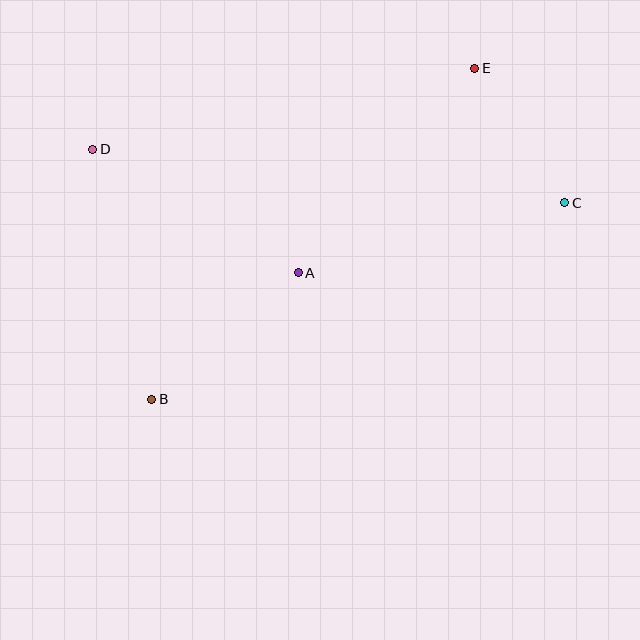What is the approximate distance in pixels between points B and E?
The distance between B and E is approximately 463 pixels.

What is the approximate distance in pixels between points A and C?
The distance between A and C is approximately 276 pixels.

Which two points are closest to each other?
Points C and E are closest to each other.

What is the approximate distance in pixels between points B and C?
The distance between B and C is approximately 458 pixels.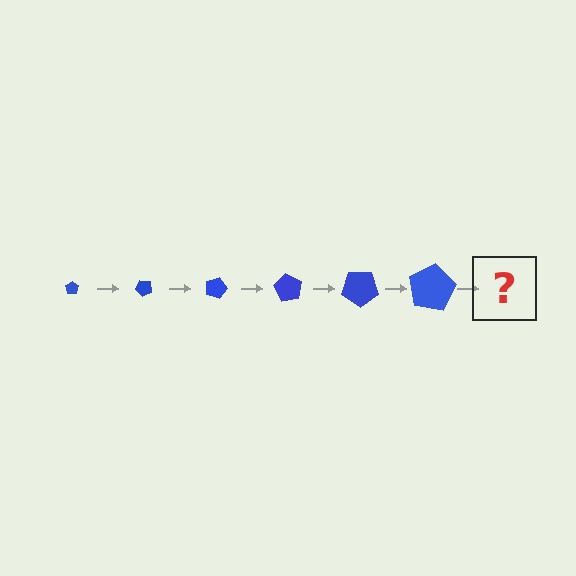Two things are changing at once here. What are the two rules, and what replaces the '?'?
The two rules are that the pentagon grows larger each step and it rotates 45 degrees each step. The '?' should be a pentagon, larger than the previous one and rotated 270 degrees from the start.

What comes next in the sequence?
The next element should be a pentagon, larger than the previous one and rotated 270 degrees from the start.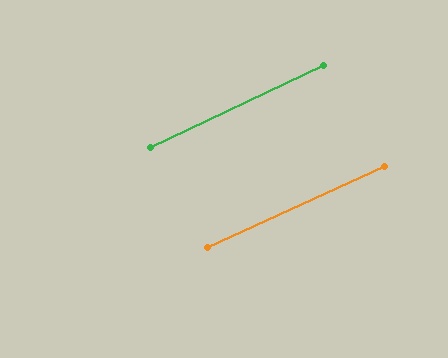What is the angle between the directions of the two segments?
Approximately 1 degree.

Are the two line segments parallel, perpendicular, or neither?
Parallel — their directions differ by only 0.7°.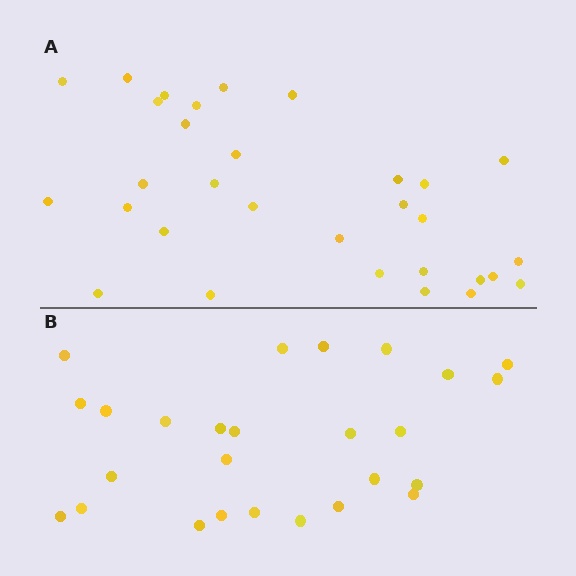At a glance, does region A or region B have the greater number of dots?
Region A (the top region) has more dots.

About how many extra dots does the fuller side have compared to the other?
Region A has about 5 more dots than region B.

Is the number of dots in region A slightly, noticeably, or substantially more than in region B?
Region A has only slightly more — the two regions are fairly close. The ratio is roughly 1.2 to 1.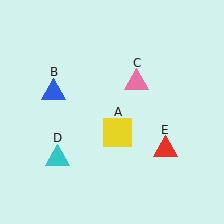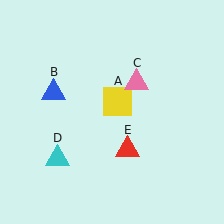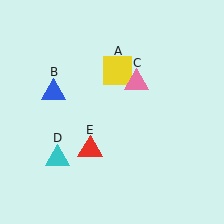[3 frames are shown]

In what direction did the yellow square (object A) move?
The yellow square (object A) moved up.